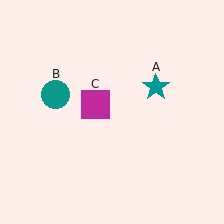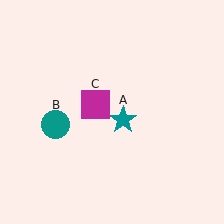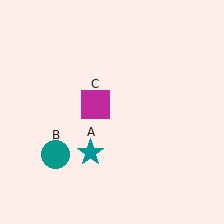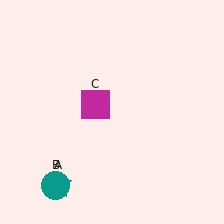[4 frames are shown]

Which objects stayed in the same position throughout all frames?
Magenta square (object C) remained stationary.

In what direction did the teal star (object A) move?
The teal star (object A) moved down and to the left.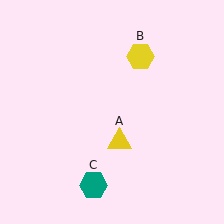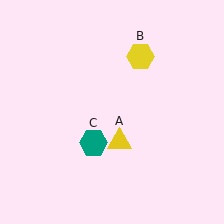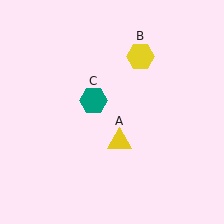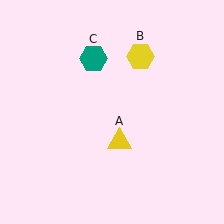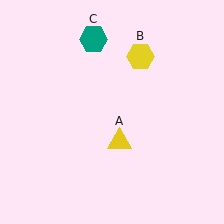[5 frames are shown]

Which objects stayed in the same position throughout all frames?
Yellow triangle (object A) and yellow hexagon (object B) remained stationary.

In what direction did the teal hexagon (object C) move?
The teal hexagon (object C) moved up.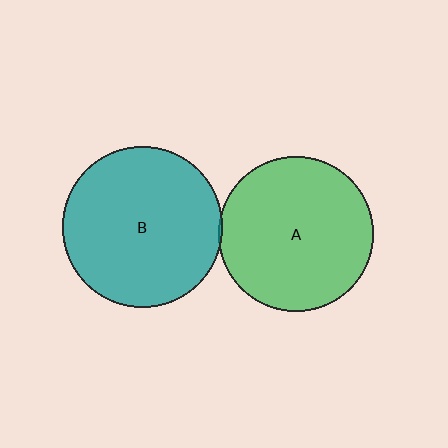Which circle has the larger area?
Circle B (teal).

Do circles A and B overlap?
Yes.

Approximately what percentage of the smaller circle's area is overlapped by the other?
Approximately 5%.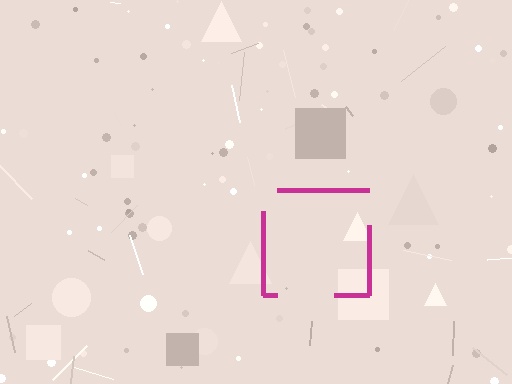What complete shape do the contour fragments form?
The contour fragments form a square.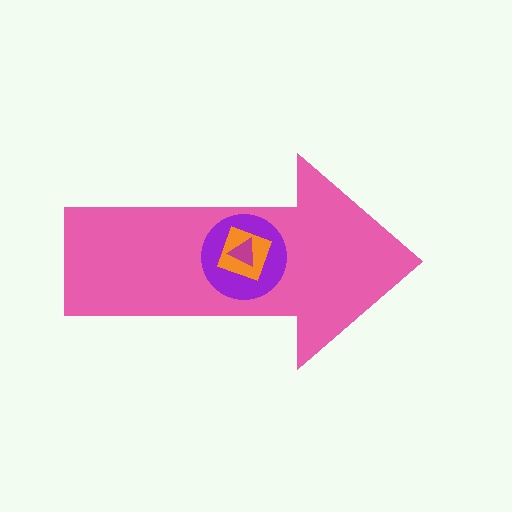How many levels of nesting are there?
4.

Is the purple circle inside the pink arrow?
Yes.